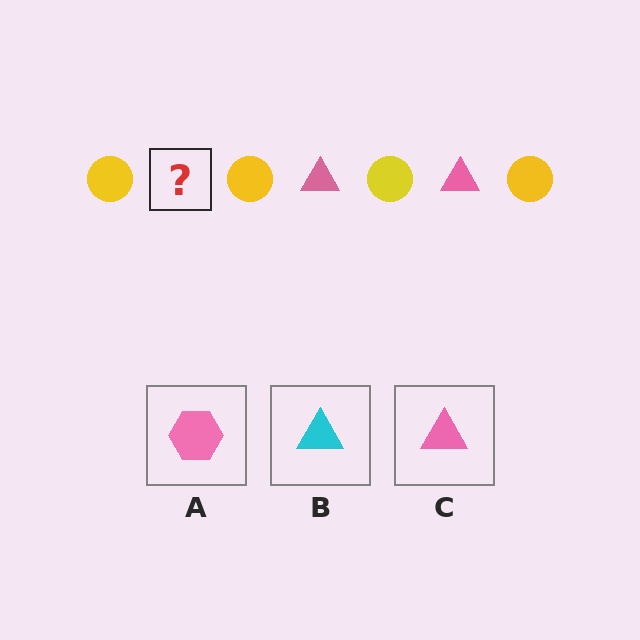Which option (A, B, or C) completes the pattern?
C.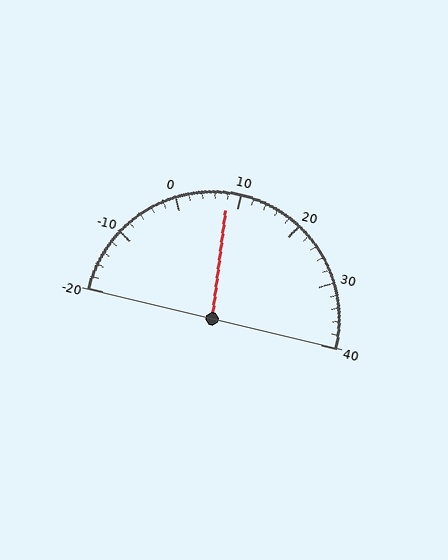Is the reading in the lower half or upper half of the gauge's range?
The reading is in the lower half of the range (-20 to 40).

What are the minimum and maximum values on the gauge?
The gauge ranges from -20 to 40.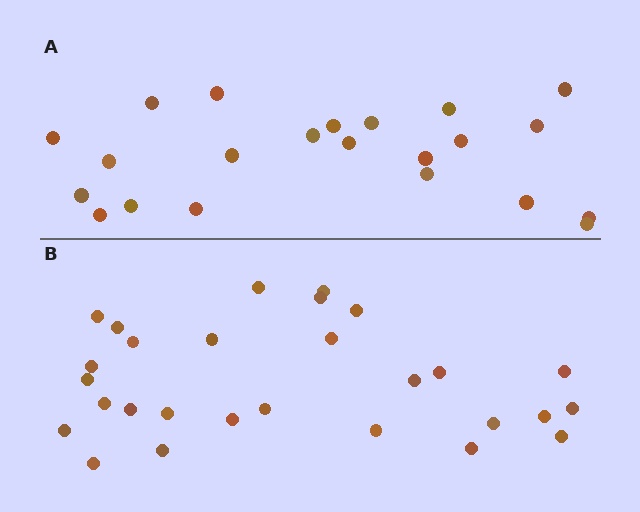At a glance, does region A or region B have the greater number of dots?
Region B (the bottom region) has more dots.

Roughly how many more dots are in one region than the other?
Region B has about 6 more dots than region A.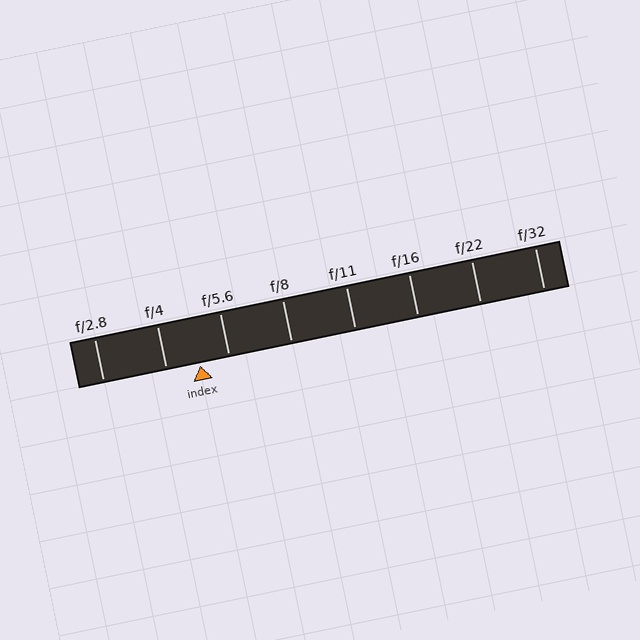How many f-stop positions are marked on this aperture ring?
There are 8 f-stop positions marked.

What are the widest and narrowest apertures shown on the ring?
The widest aperture shown is f/2.8 and the narrowest is f/32.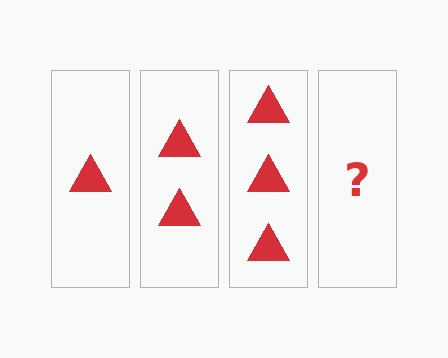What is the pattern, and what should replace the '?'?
The pattern is that each step adds one more triangle. The '?' should be 4 triangles.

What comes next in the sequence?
The next element should be 4 triangles.